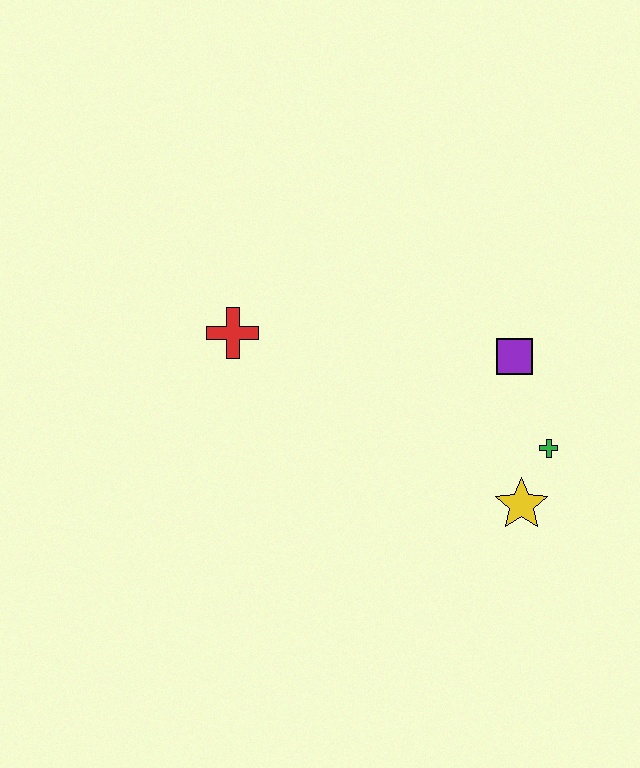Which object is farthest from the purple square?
The red cross is farthest from the purple square.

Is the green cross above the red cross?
No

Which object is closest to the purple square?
The green cross is closest to the purple square.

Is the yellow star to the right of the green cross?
No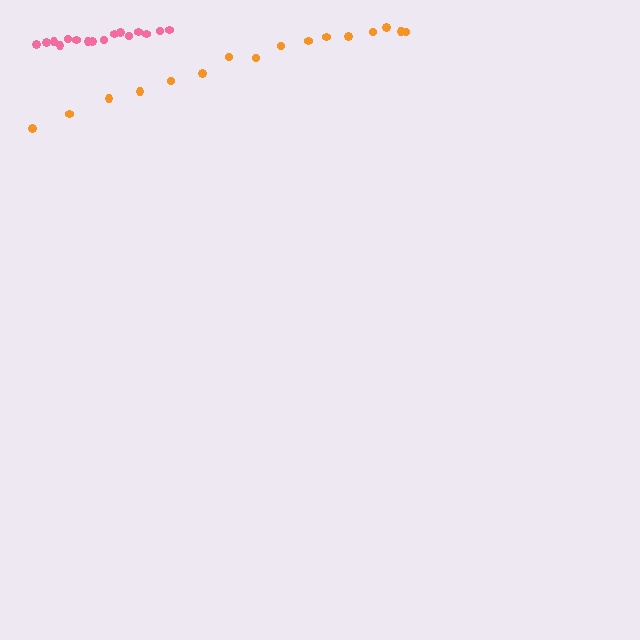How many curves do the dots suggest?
There are 2 distinct paths.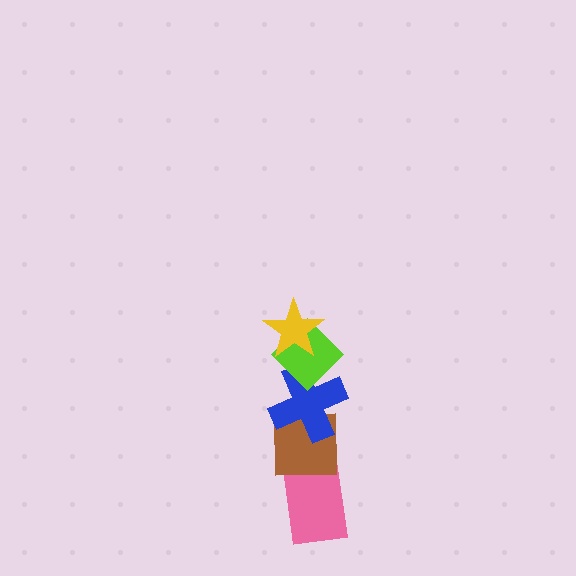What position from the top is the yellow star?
The yellow star is 1st from the top.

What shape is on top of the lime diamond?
The yellow star is on top of the lime diamond.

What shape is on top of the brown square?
The blue cross is on top of the brown square.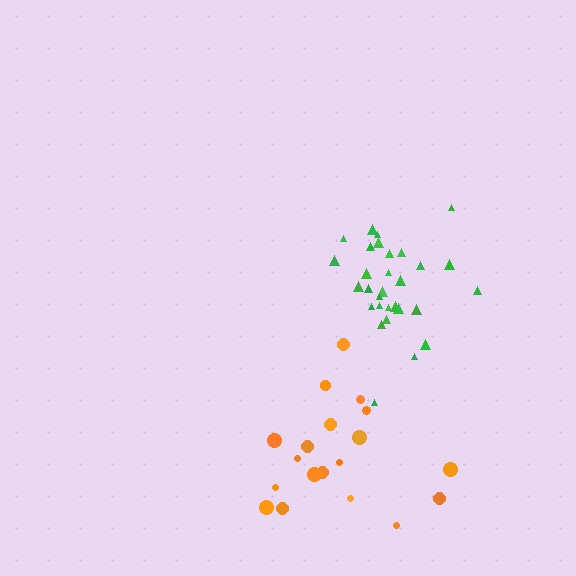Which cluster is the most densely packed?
Green.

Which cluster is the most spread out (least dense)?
Orange.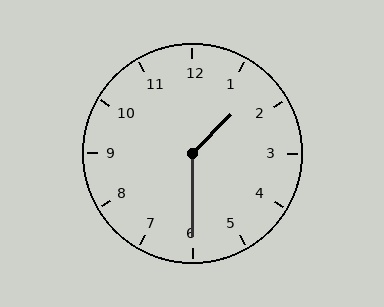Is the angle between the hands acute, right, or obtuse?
It is obtuse.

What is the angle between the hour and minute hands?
Approximately 135 degrees.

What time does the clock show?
1:30.